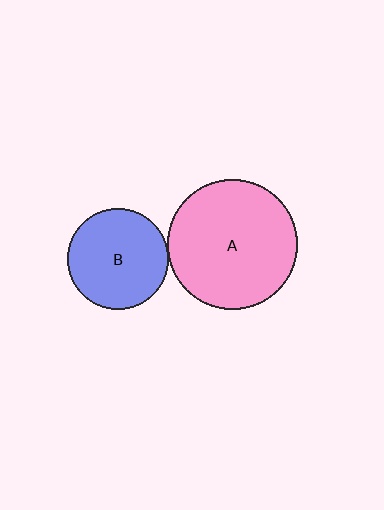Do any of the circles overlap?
No, none of the circles overlap.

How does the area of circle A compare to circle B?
Approximately 1.7 times.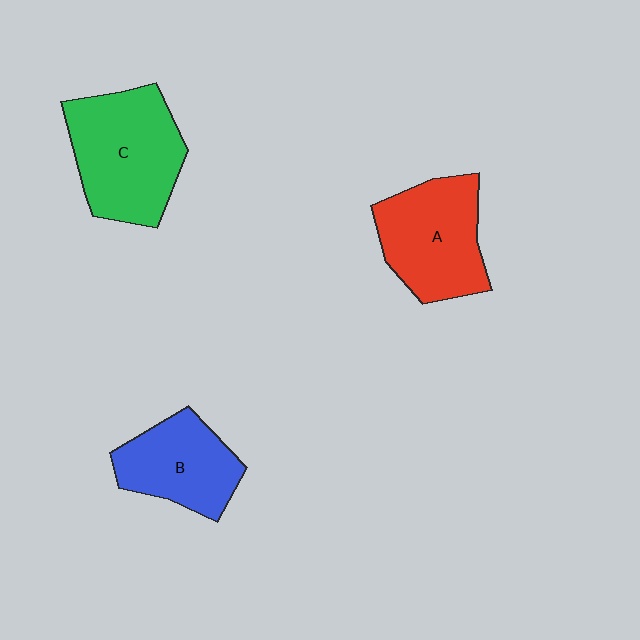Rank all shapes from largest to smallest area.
From largest to smallest: C (green), A (red), B (blue).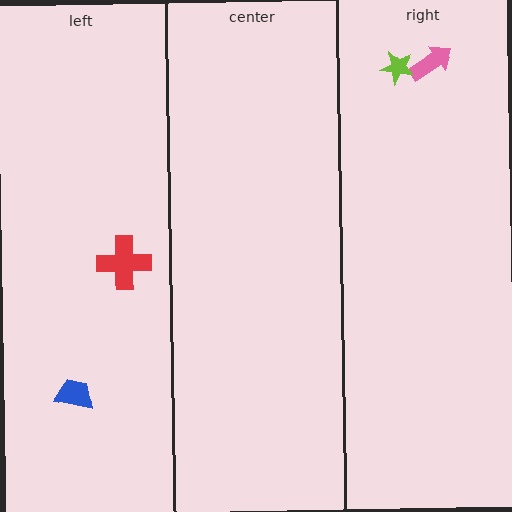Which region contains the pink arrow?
The right region.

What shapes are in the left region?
The blue trapezoid, the red cross.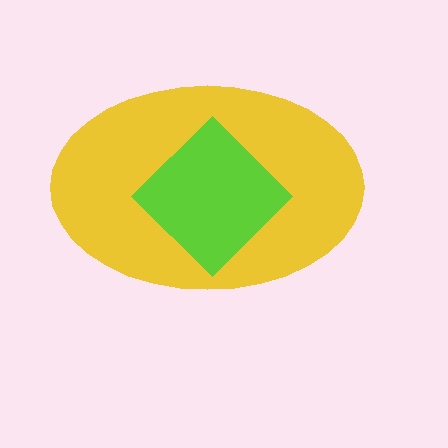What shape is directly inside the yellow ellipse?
The lime diamond.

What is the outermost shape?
The yellow ellipse.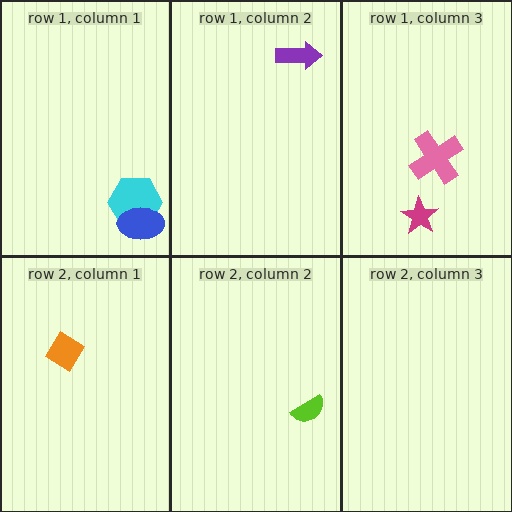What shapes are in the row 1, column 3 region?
The magenta star, the pink cross.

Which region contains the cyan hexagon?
The row 1, column 1 region.